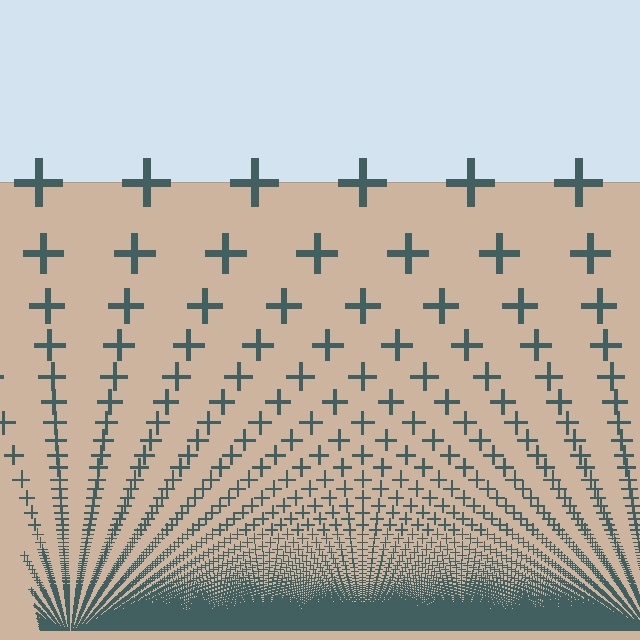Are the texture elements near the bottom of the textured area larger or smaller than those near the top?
Smaller. The gradient is inverted — elements near the bottom are smaller and denser.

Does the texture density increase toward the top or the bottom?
Density increases toward the bottom.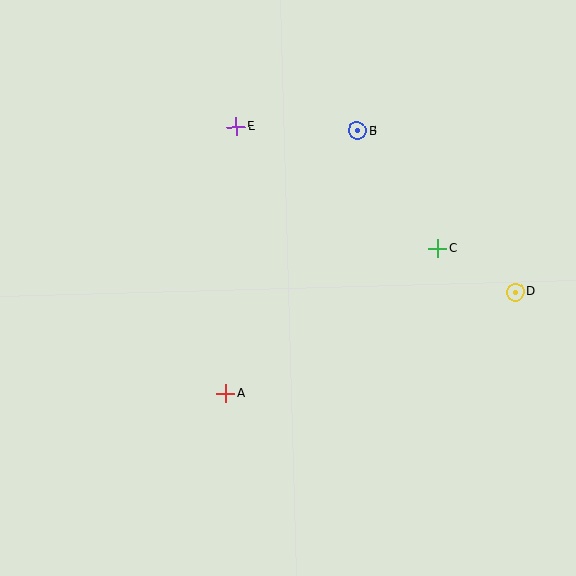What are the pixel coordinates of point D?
Point D is at (515, 292).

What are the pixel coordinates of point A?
Point A is at (226, 393).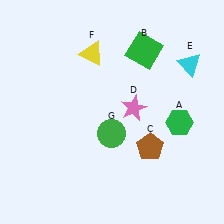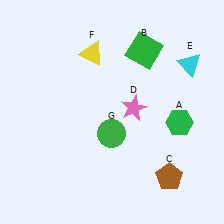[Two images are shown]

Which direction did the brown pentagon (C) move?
The brown pentagon (C) moved down.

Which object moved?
The brown pentagon (C) moved down.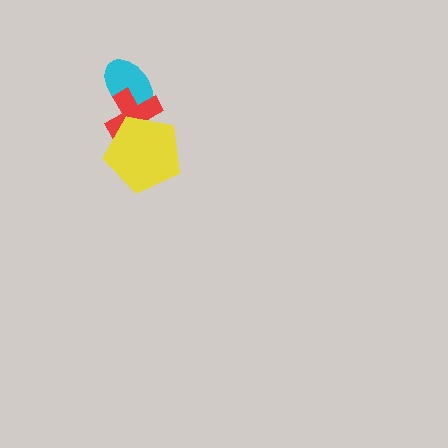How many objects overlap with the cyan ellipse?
1 object overlaps with the cyan ellipse.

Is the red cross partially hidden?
Yes, it is partially covered by another shape.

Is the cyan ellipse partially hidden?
Yes, it is partially covered by another shape.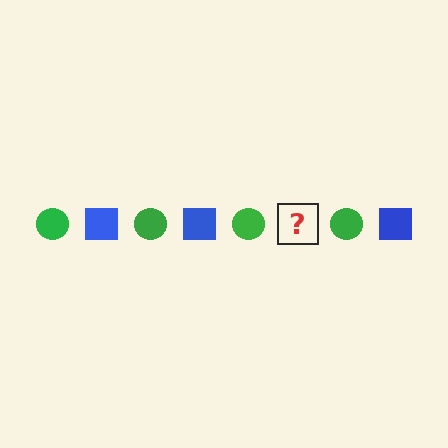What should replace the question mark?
The question mark should be replaced with a blue square.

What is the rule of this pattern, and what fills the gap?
The rule is that the pattern alternates between green circle and blue square. The gap should be filled with a blue square.